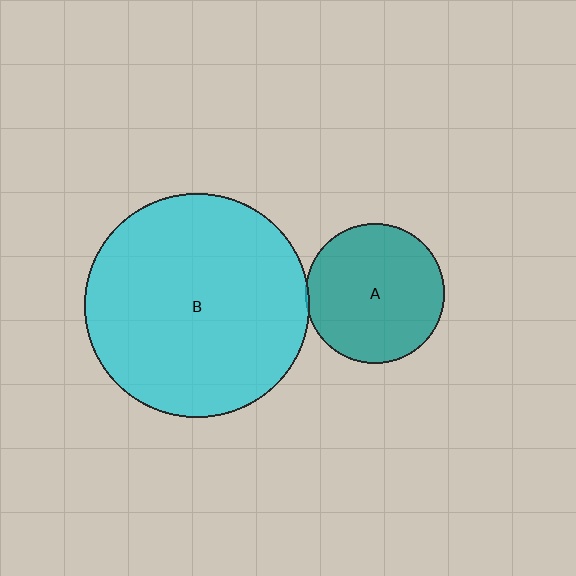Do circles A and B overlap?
Yes.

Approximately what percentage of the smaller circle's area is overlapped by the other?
Approximately 5%.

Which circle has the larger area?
Circle B (cyan).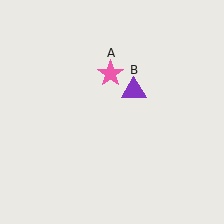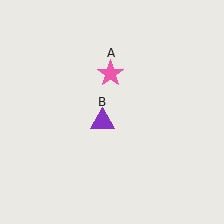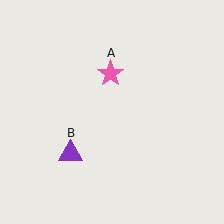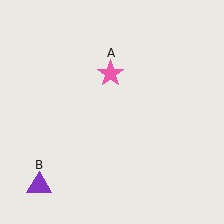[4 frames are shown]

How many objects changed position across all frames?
1 object changed position: purple triangle (object B).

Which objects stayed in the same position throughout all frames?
Pink star (object A) remained stationary.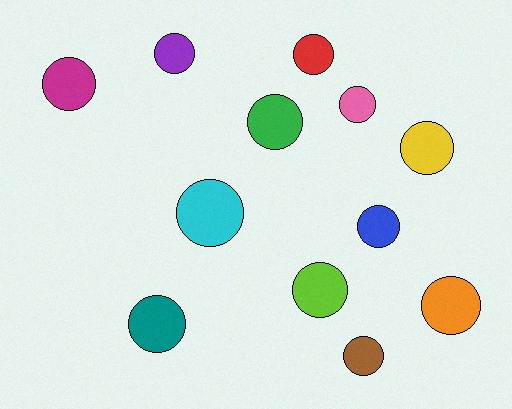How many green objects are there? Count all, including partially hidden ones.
There is 1 green object.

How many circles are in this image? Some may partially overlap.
There are 12 circles.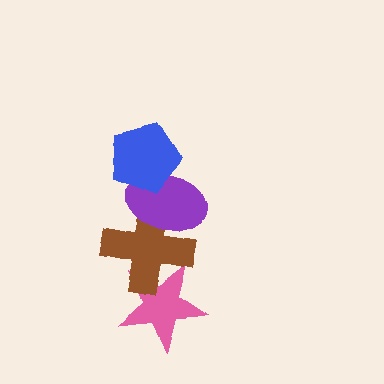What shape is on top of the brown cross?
The purple ellipse is on top of the brown cross.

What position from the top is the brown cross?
The brown cross is 3rd from the top.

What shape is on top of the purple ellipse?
The blue pentagon is on top of the purple ellipse.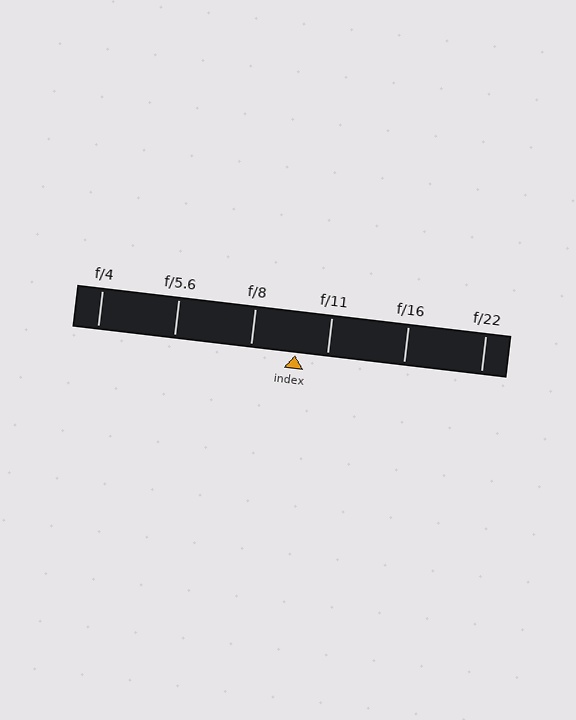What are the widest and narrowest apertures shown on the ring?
The widest aperture shown is f/4 and the narrowest is f/22.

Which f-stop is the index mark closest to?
The index mark is closest to f/11.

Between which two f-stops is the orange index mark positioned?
The index mark is between f/8 and f/11.